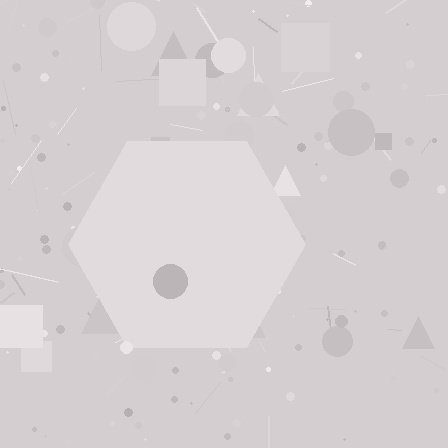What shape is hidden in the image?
A hexagon is hidden in the image.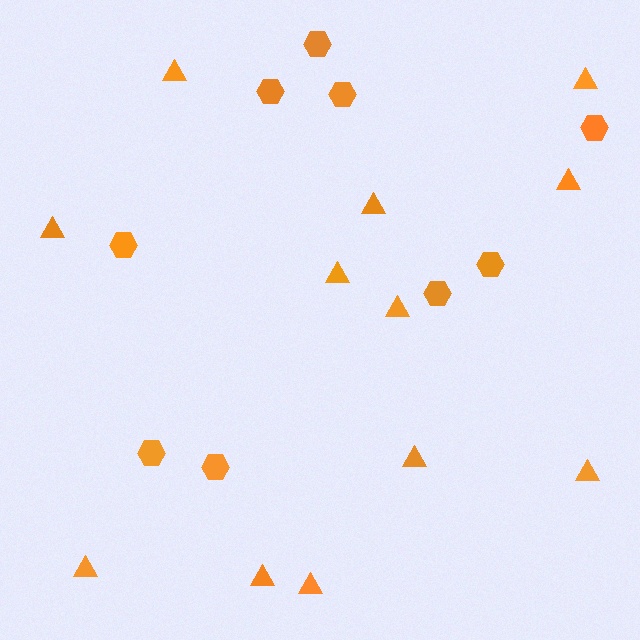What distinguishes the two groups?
There are 2 groups: one group of hexagons (9) and one group of triangles (12).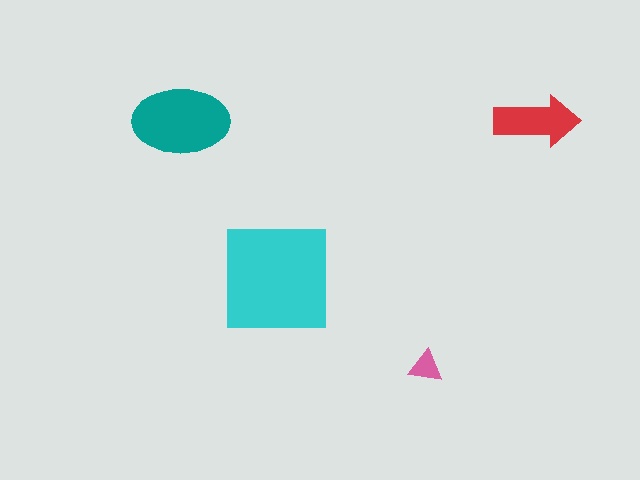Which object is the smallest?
The pink triangle.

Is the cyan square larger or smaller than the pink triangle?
Larger.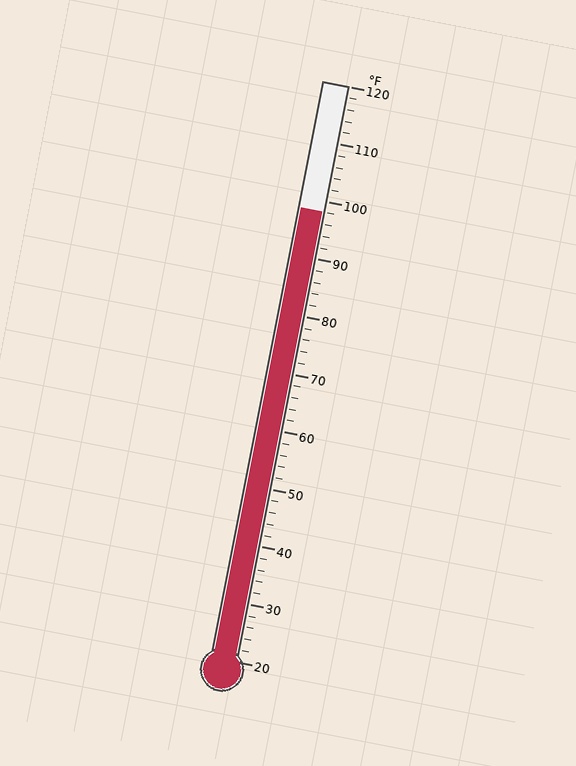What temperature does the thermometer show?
The thermometer shows approximately 98°F.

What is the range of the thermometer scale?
The thermometer scale ranges from 20°F to 120°F.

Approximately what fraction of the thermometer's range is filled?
The thermometer is filled to approximately 80% of its range.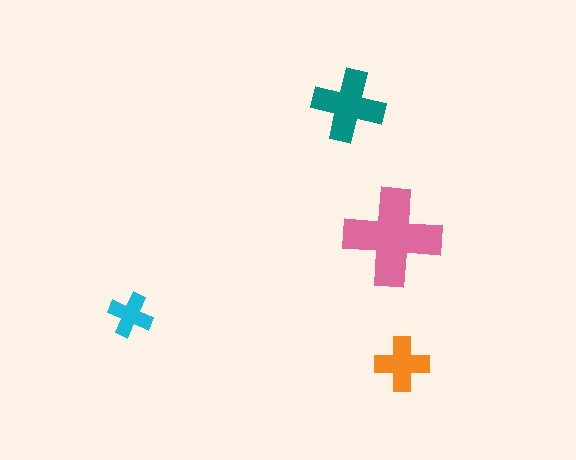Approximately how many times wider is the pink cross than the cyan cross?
About 2 times wider.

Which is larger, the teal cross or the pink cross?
The pink one.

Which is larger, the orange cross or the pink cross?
The pink one.